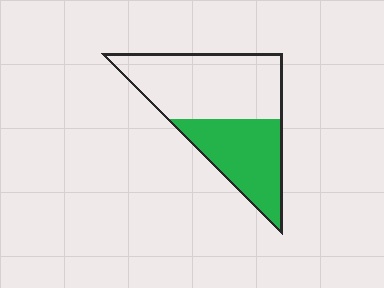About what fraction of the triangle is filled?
About two fifths (2/5).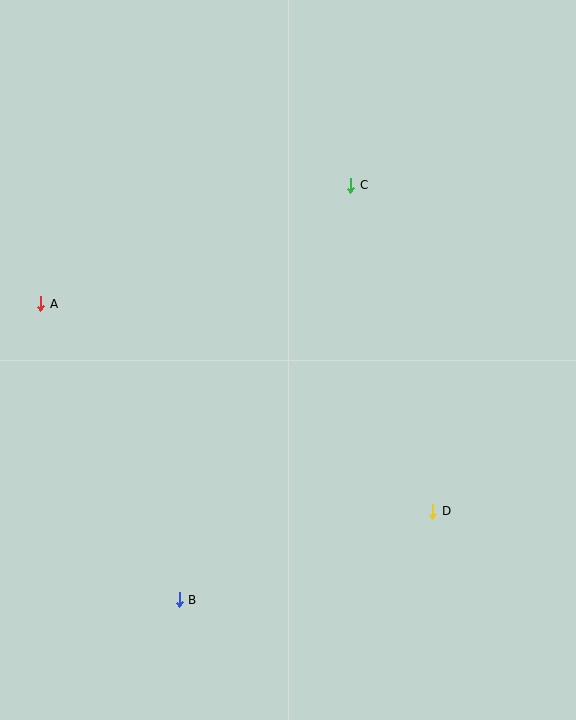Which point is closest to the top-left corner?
Point A is closest to the top-left corner.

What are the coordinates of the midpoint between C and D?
The midpoint between C and D is at (392, 348).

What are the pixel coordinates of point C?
Point C is at (351, 185).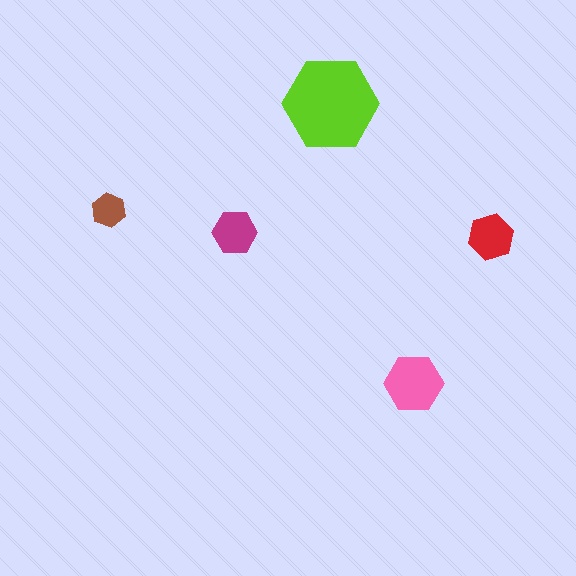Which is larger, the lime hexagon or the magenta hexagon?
The lime one.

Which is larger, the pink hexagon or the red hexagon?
The pink one.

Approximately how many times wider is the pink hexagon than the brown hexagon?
About 1.5 times wider.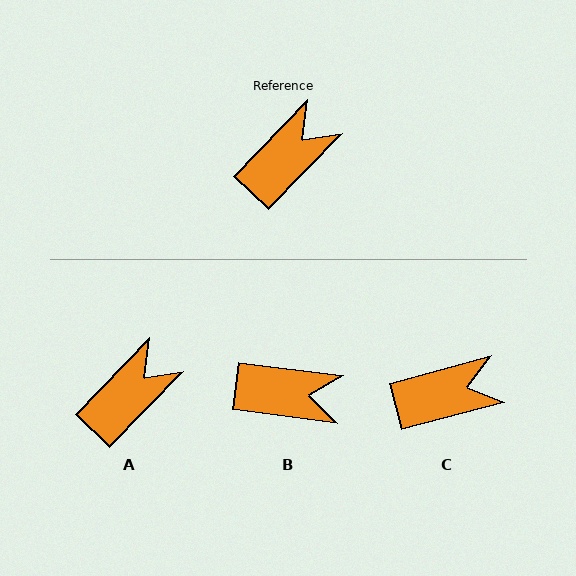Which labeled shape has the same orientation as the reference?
A.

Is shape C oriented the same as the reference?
No, it is off by about 31 degrees.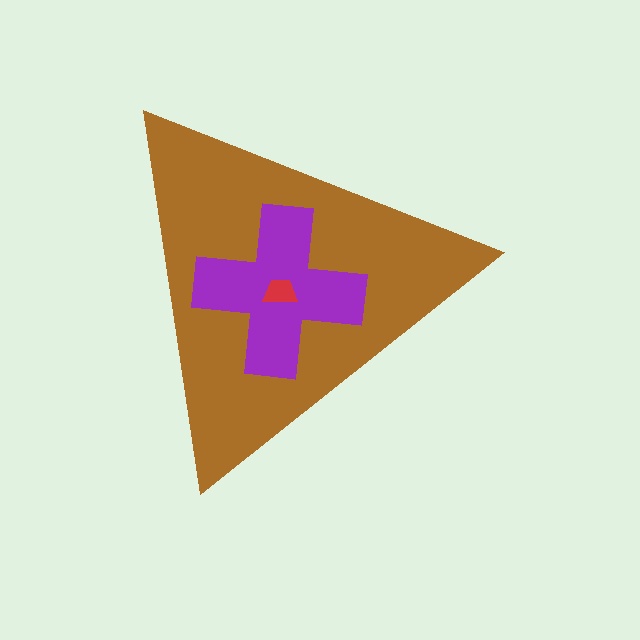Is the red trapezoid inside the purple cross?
Yes.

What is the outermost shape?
The brown triangle.